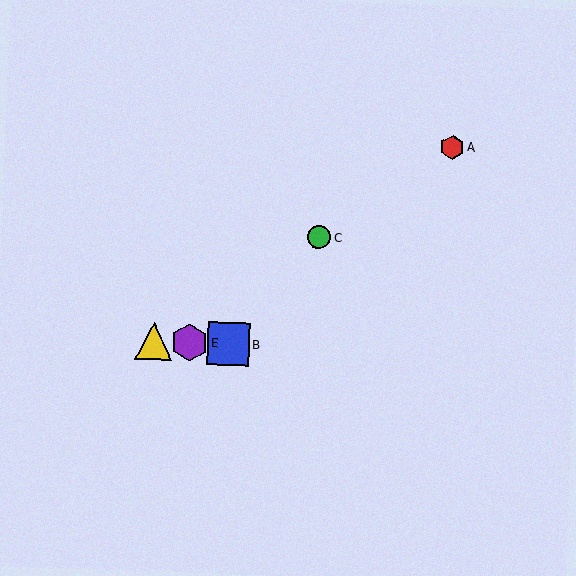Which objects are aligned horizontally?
Objects B, D, E are aligned horizontally.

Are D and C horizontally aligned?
No, D is at y≈341 and C is at y≈237.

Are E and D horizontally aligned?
Yes, both are at y≈342.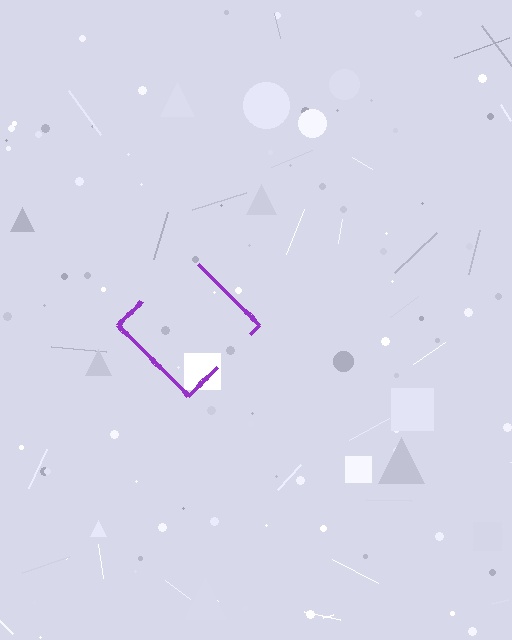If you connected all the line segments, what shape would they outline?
They would outline a diamond.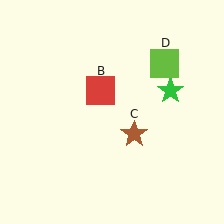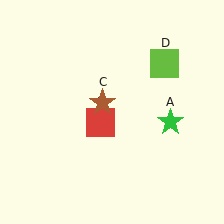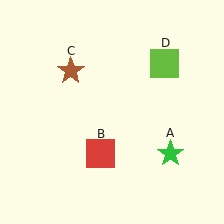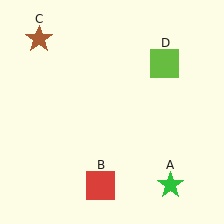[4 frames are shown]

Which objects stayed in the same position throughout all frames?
Lime square (object D) remained stationary.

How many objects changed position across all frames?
3 objects changed position: green star (object A), red square (object B), brown star (object C).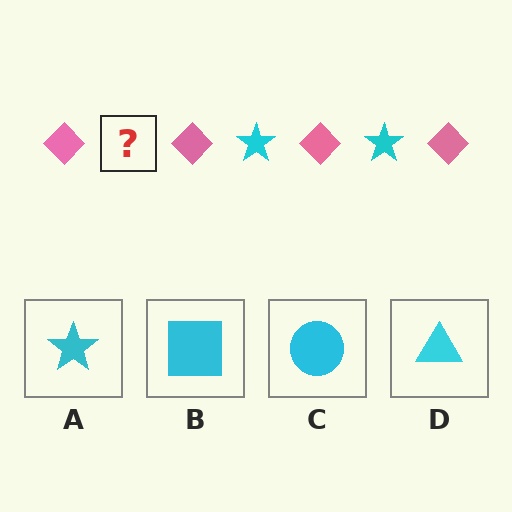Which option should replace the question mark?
Option A.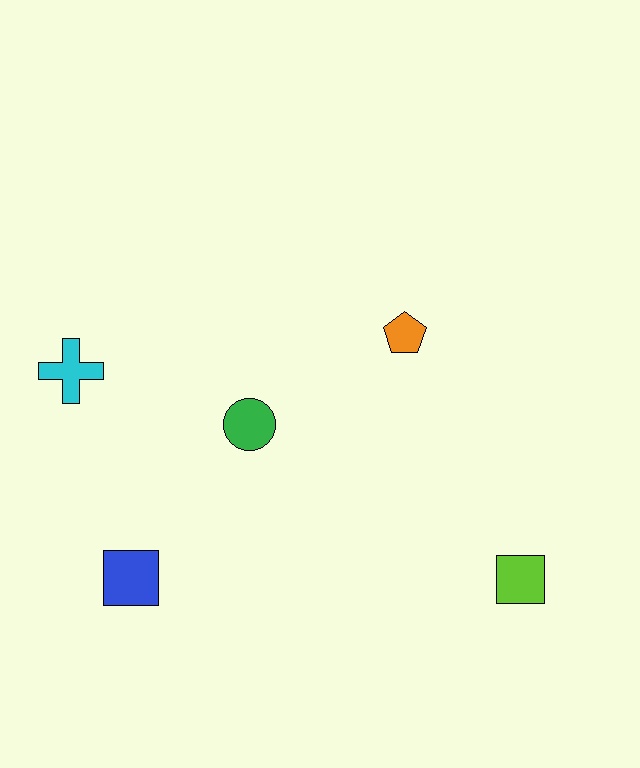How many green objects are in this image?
There is 1 green object.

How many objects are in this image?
There are 5 objects.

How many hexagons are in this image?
There are no hexagons.